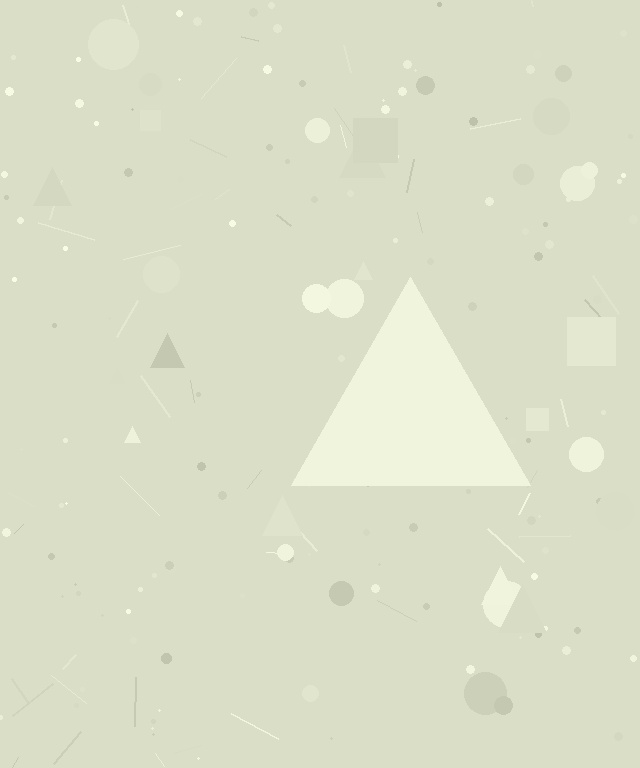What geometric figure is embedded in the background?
A triangle is embedded in the background.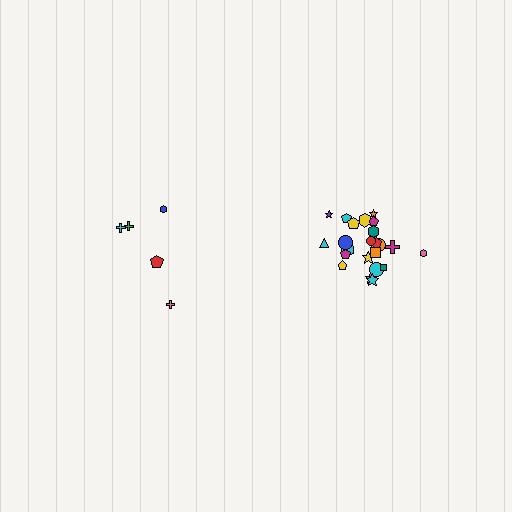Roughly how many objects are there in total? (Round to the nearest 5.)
Roughly 30 objects in total.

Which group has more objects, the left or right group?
The right group.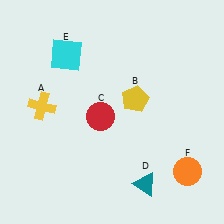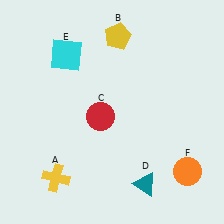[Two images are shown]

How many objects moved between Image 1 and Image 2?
2 objects moved between the two images.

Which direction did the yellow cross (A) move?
The yellow cross (A) moved down.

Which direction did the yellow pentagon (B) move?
The yellow pentagon (B) moved up.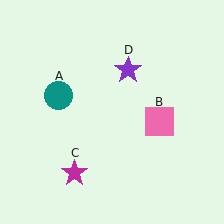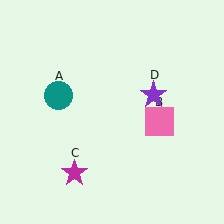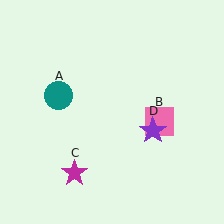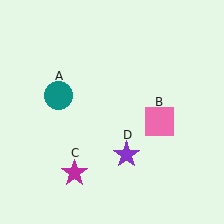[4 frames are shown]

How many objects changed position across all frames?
1 object changed position: purple star (object D).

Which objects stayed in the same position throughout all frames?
Teal circle (object A) and pink square (object B) and magenta star (object C) remained stationary.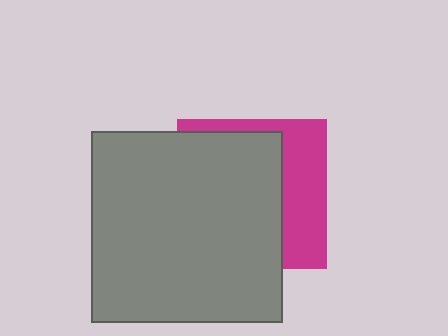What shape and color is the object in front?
The object in front is a gray square.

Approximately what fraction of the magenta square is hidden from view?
Roughly 65% of the magenta square is hidden behind the gray square.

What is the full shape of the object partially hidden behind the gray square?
The partially hidden object is a magenta square.